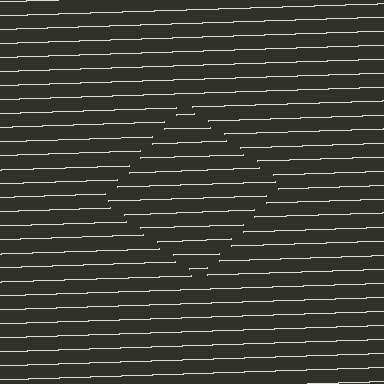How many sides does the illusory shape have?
4 sides — the line-ends trace a square.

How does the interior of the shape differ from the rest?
The interior of the shape contains the same grating, shifted by half a period — the contour is defined by the phase discontinuity where line-ends from the inner and outer gratings abut.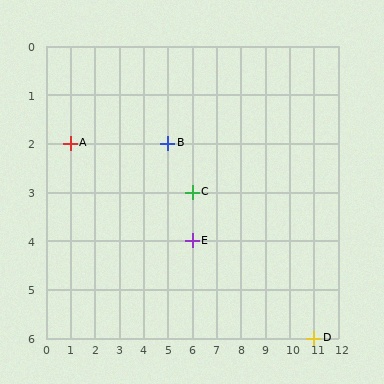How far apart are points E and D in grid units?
Points E and D are 5 columns and 2 rows apart (about 5.4 grid units diagonally).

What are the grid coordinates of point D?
Point D is at grid coordinates (11, 6).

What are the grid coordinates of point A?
Point A is at grid coordinates (1, 2).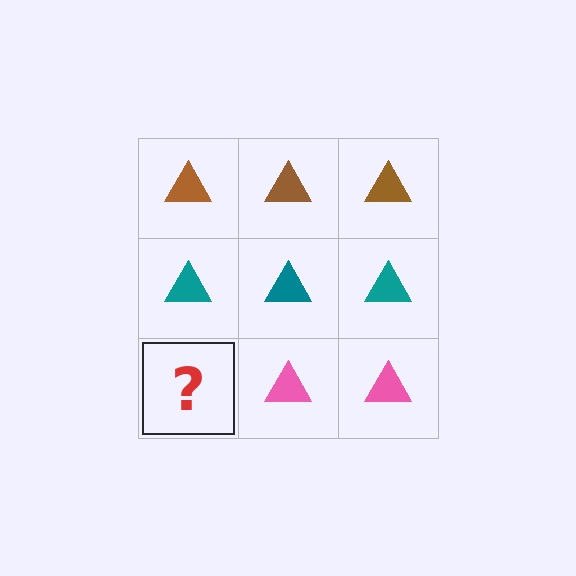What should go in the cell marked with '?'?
The missing cell should contain a pink triangle.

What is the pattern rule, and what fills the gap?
The rule is that each row has a consistent color. The gap should be filled with a pink triangle.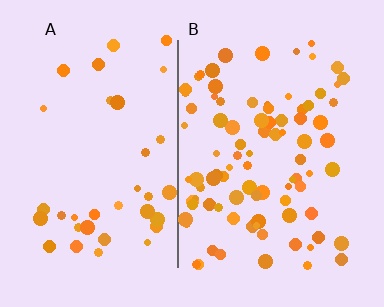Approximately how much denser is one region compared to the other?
Approximately 2.6× — region B over region A.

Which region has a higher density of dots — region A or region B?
B (the right).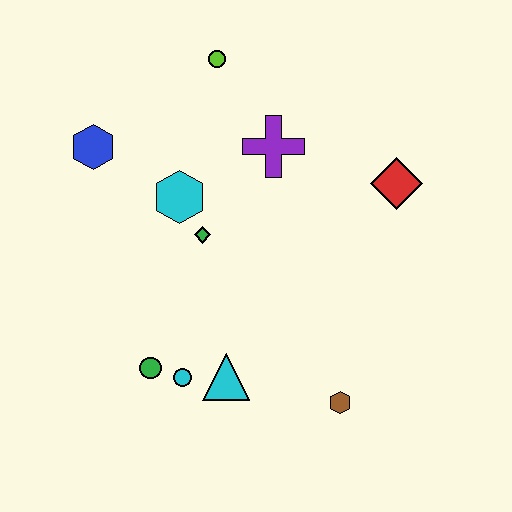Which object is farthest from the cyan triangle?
The lime circle is farthest from the cyan triangle.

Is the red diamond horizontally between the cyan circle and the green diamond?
No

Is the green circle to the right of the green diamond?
No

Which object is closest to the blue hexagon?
The cyan hexagon is closest to the blue hexagon.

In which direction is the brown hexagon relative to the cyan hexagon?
The brown hexagon is below the cyan hexagon.